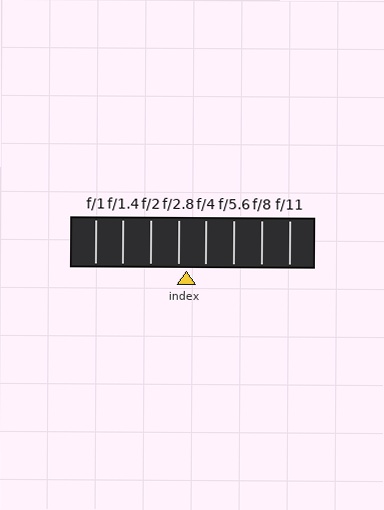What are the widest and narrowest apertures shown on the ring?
The widest aperture shown is f/1 and the narrowest is f/11.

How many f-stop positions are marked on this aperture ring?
There are 8 f-stop positions marked.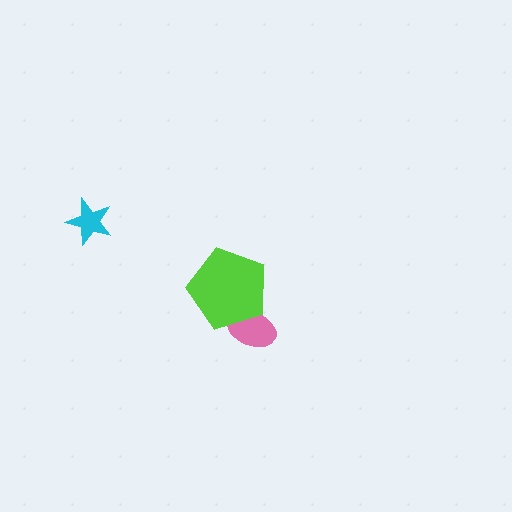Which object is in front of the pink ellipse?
The lime pentagon is in front of the pink ellipse.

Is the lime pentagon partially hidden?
No, no other shape covers it.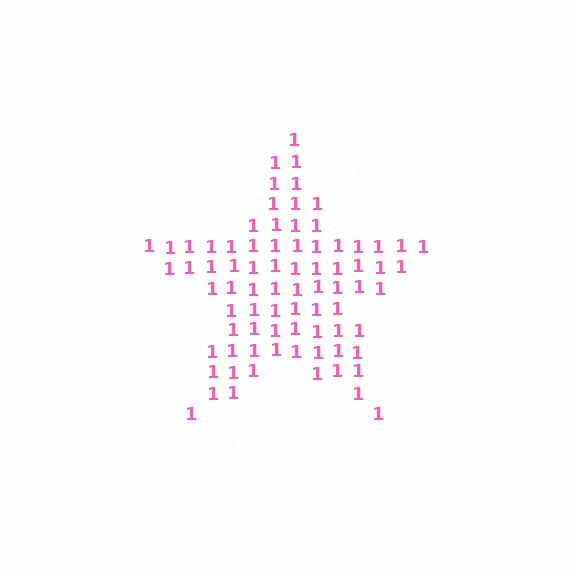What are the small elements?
The small elements are digit 1's.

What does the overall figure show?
The overall figure shows a star.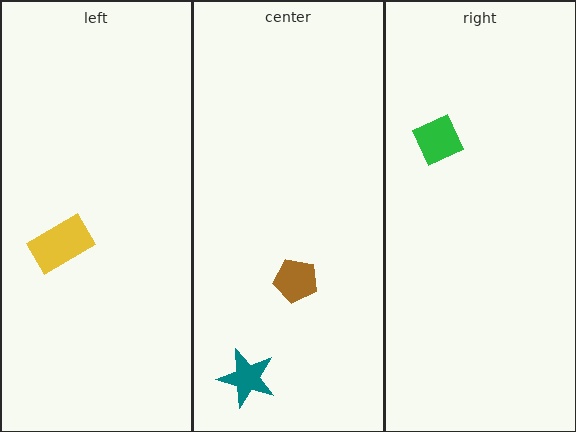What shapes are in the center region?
The brown pentagon, the teal star.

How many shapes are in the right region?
1.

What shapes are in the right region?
The green diamond.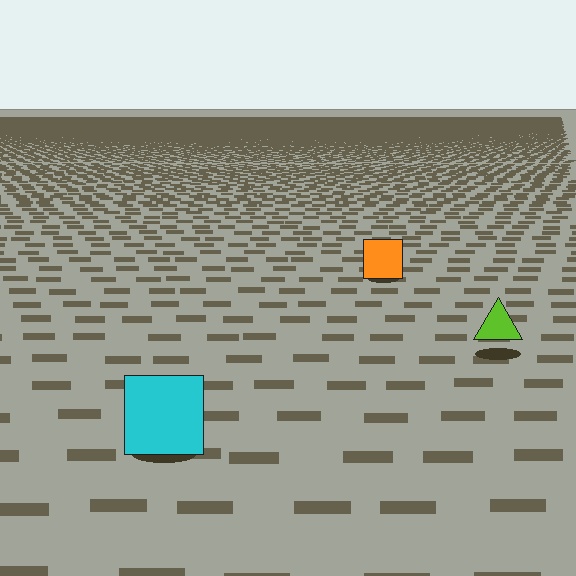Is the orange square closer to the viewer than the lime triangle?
No. The lime triangle is closer — you can tell from the texture gradient: the ground texture is coarser near it.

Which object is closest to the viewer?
The cyan square is closest. The texture marks near it are larger and more spread out.